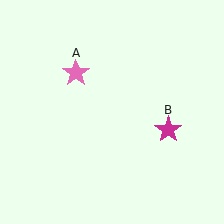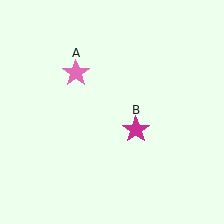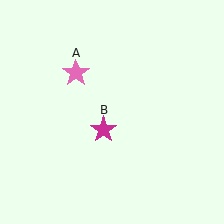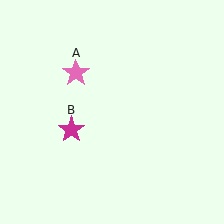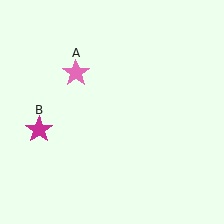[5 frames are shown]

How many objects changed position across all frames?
1 object changed position: magenta star (object B).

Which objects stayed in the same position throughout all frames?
Pink star (object A) remained stationary.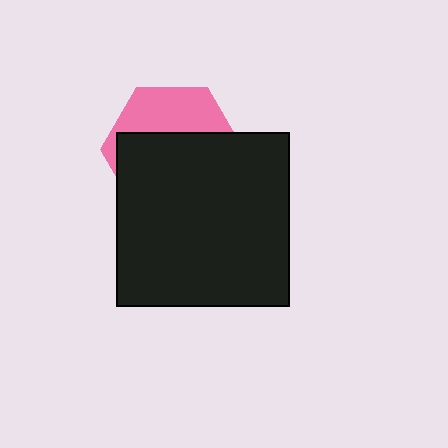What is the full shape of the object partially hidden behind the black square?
The partially hidden object is a pink hexagon.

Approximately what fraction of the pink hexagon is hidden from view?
Roughly 65% of the pink hexagon is hidden behind the black square.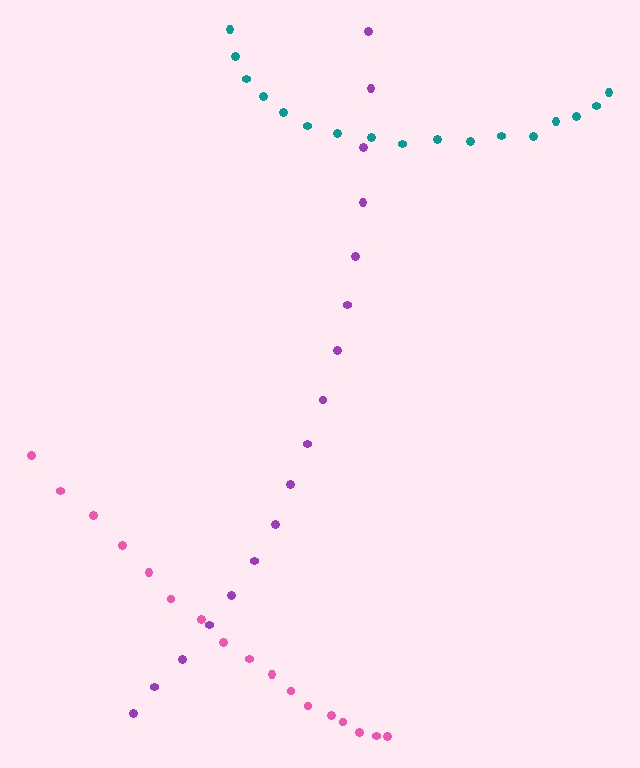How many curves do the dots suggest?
There are 3 distinct paths.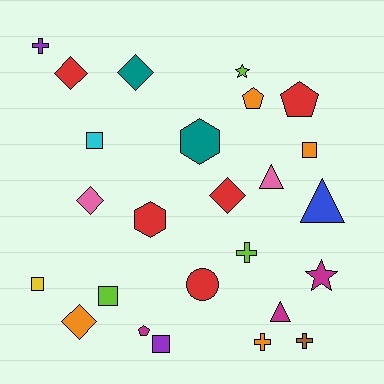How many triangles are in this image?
There are 3 triangles.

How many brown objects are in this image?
There is 1 brown object.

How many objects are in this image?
There are 25 objects.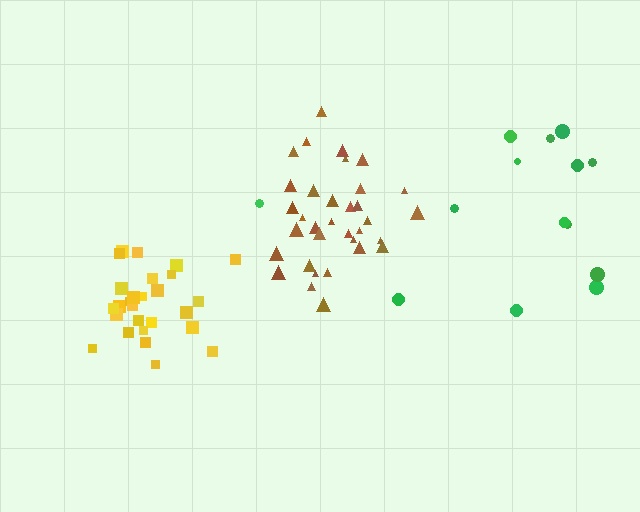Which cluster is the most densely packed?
Yellow.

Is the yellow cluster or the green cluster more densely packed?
Yellow.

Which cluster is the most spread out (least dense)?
Green.